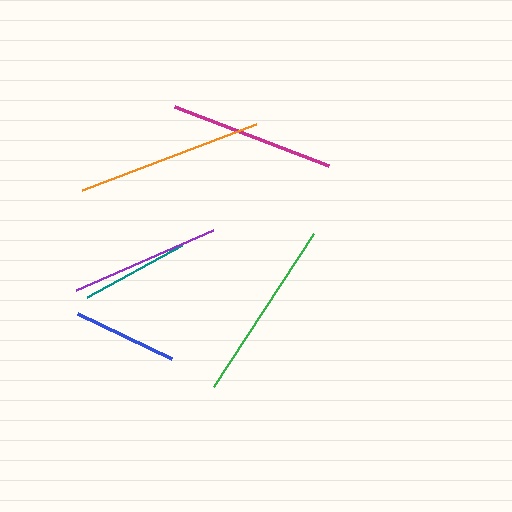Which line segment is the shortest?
The blue line is the shortest at approximately 104 pixels.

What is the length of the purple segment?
The purple segment is approximately 150 pixels long.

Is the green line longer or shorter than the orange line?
The orange line is longer than the green line.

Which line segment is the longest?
The orange line is the longest at approximately 187 pixels.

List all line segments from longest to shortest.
From longest to shortest: orange, green, magenta, purple, teal, blue.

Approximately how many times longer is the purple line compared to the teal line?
The purple line is approximately 1.4 times the length of the teal line.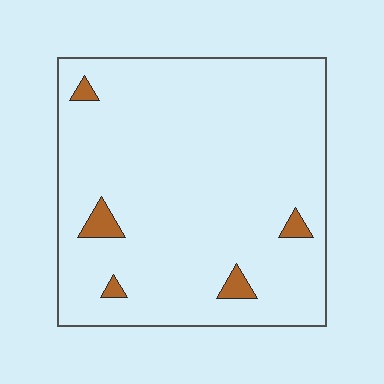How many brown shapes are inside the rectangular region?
5.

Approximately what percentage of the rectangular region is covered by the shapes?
Approximately 5%.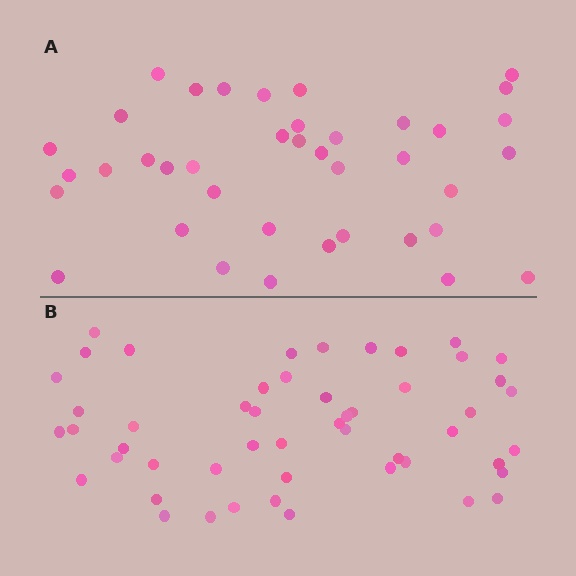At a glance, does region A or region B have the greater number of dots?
Region B (the bottom region) has more dots.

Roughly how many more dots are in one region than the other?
Region B has roughly 12 or so more dots than region A.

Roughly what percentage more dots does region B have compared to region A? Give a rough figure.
About 30% more.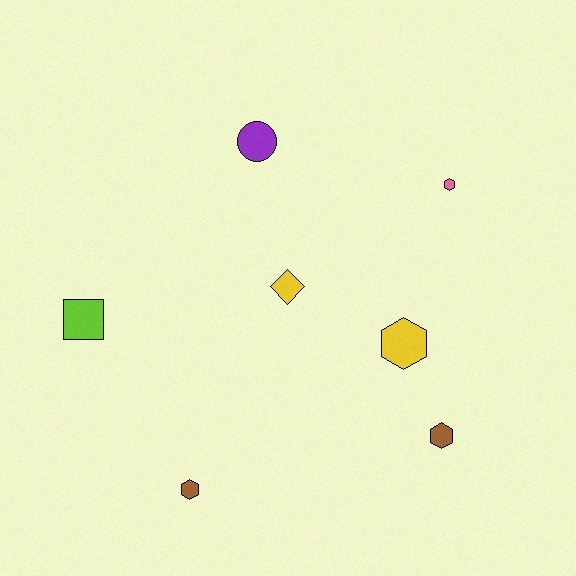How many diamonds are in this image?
There is 1 diamond.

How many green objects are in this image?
There are no green objects.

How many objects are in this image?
There are 7 objects.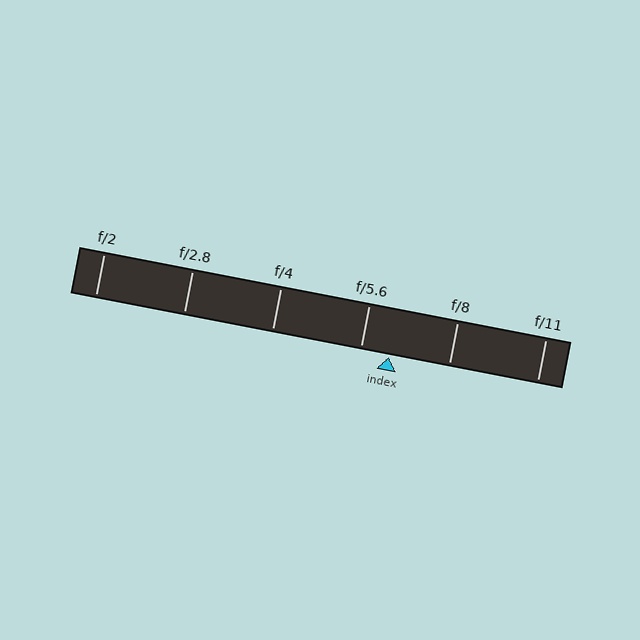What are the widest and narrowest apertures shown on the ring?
The widest aperture shown is f/2 and the narrowest is f/11.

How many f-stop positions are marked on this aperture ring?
There are 6 f-stop positions marked.